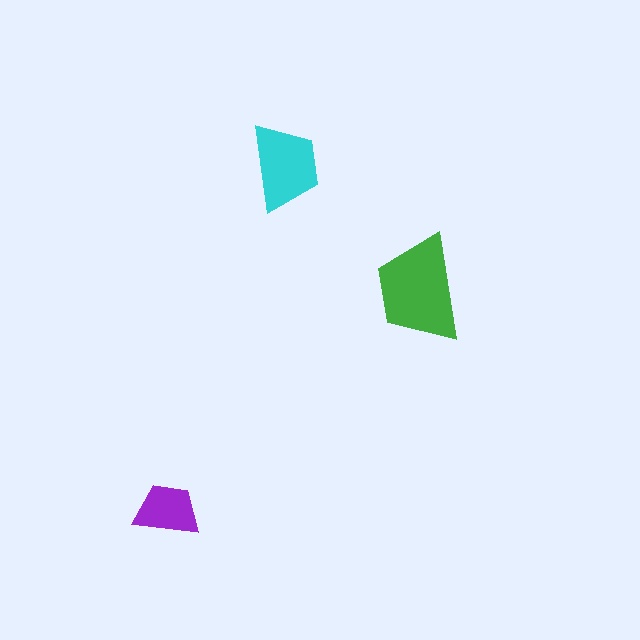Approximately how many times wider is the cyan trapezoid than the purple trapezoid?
About 1.5 times wider.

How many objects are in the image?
There are 3 objects in the image.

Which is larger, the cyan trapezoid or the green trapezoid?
The green one.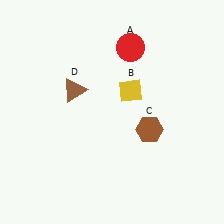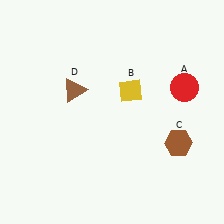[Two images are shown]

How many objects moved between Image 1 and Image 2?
2 objects moved between the two images.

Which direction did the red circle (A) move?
The red circle (A) moved right.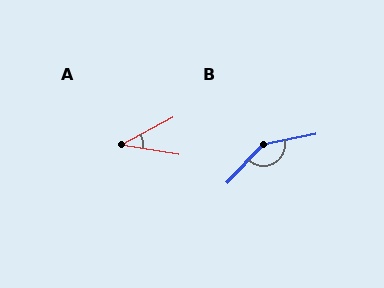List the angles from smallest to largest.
A (37°), B (145°).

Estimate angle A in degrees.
Approximately 37 degrees.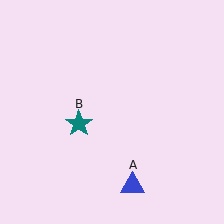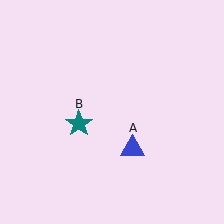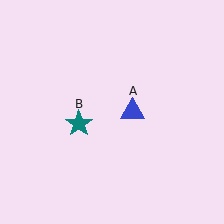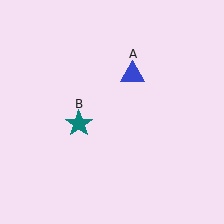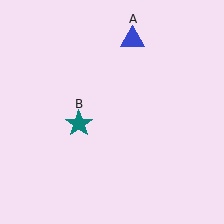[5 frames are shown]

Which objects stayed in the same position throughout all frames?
Teal star (object B) remained stationary.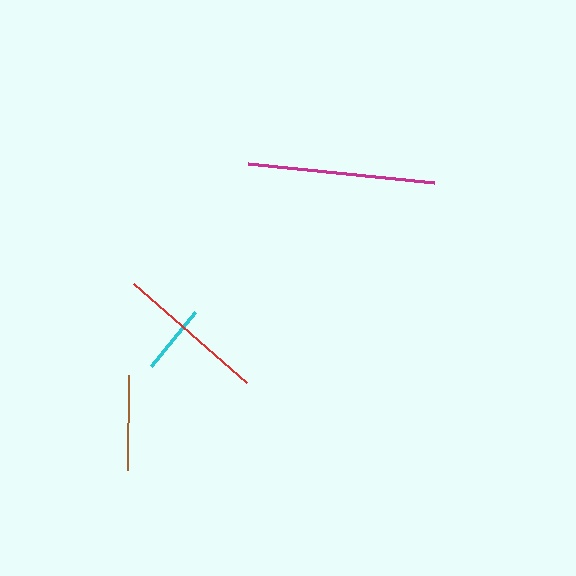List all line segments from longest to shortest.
From longest to shortest: magenta, red, brown, cyan.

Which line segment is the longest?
The magenta line is the longest at approximately 187 pixels.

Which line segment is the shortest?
The cyan line is the shortest at approximately 69 pixels.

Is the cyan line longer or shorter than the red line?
The red line is longer than the cyan line.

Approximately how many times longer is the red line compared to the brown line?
The red line is approximately 1.6 times the length of the brown line.